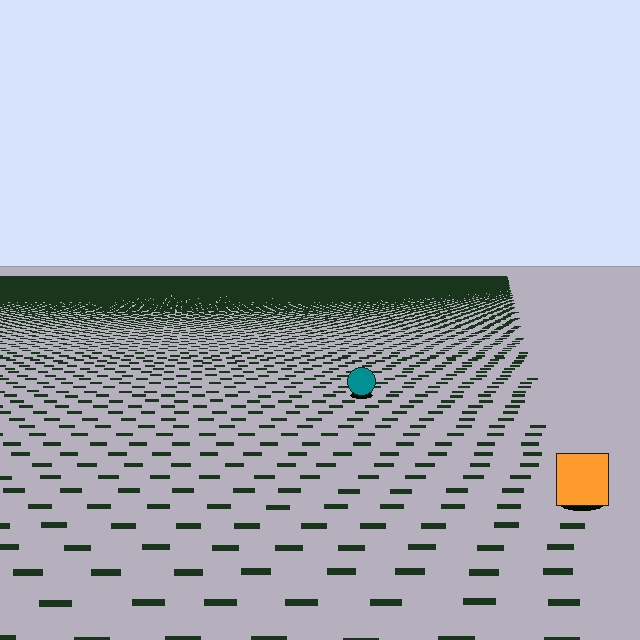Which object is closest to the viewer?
The orange square is closest. The texture marks near it are larger and more spread out.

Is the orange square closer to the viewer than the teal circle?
Yes. The orange square is closer — you can tell from the texture gradient: the ground texture is coarser near it.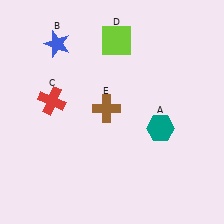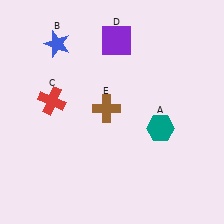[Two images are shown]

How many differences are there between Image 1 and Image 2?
There is 1 difference between the two images.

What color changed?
The square (D) changed from lime in Image 1 to purple in Image 2.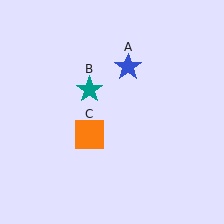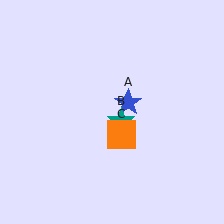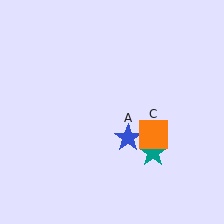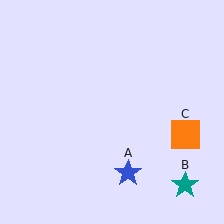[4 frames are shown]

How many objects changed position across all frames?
3 objects changed position: blue star (object A), teal star (object B), orange square (object C).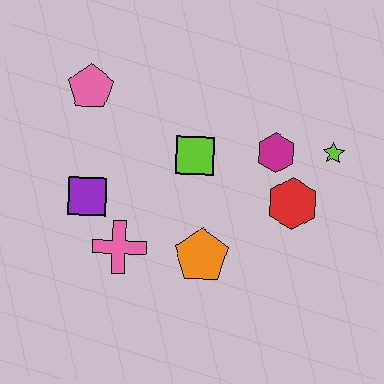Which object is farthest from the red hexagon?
The pink pentagon is farthest from the red hexagon.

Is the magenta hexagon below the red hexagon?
No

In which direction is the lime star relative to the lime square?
The lime star is to the right of the lime square.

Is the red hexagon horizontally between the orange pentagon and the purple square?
No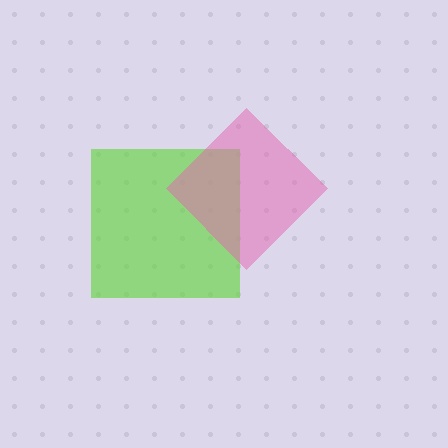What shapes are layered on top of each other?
The layered shapes are: a lime square, a pink diamond.